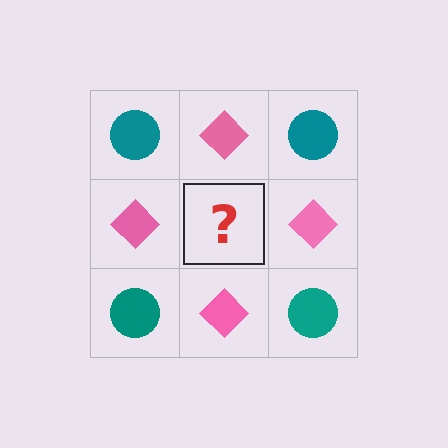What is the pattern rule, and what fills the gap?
The rule is that it alternates teal circle and pink diamond in a checkerboard pattern. The gap should be filled with a teal circle.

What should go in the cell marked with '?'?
The missing cell should contain a teal circle.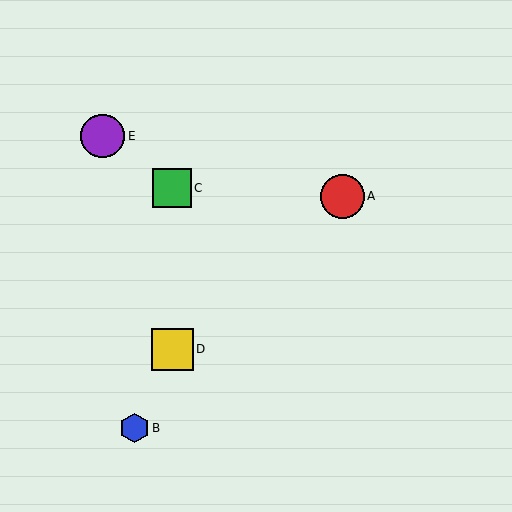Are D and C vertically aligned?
Yes, both are at x≈172.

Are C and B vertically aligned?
No, C is at x≈172 and B is at x≈134.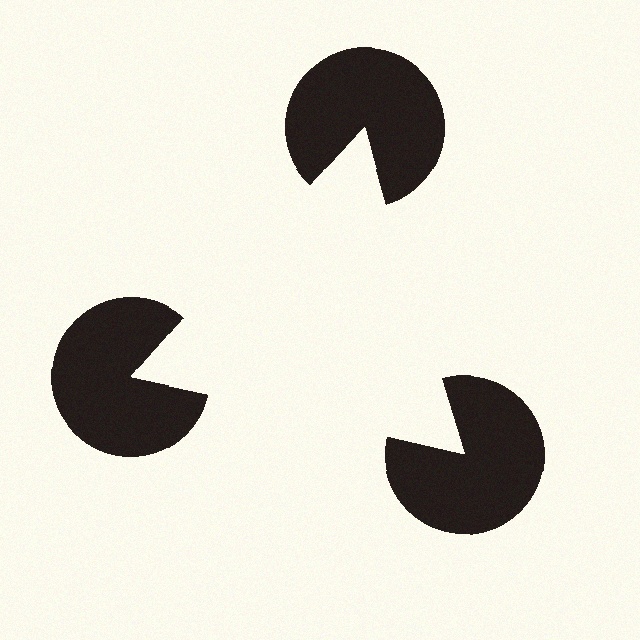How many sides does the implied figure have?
3 sides.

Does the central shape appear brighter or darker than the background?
It typically appears slightly brighter than the background, even though no actual brightness change is drawn.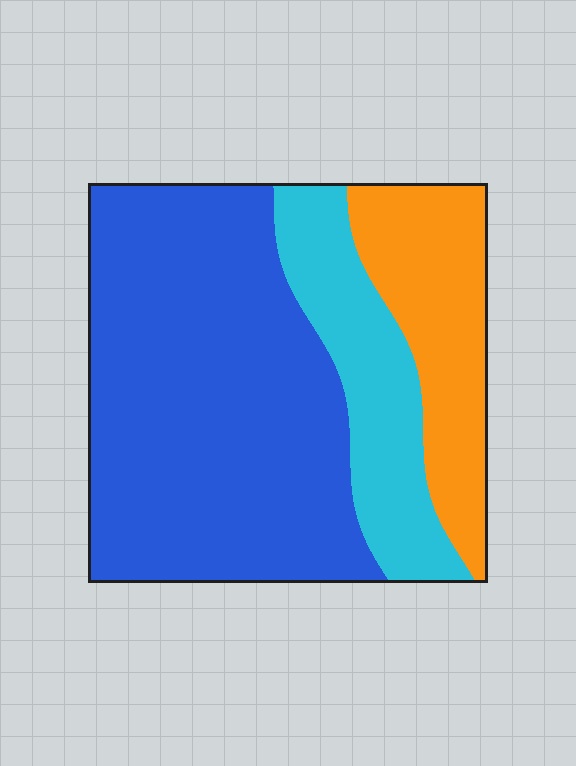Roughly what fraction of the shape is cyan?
Cyan takes up about one fifth (1/5) of the shape.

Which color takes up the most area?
Blue, at roughly 60%.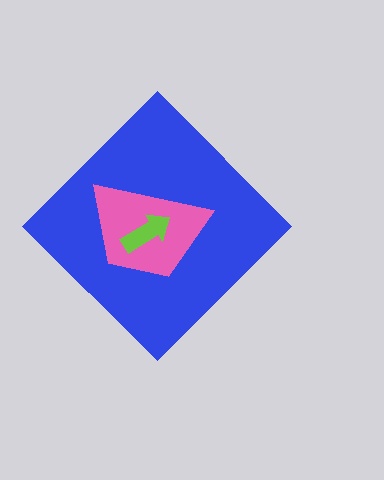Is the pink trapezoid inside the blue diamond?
Yes.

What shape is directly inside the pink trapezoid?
The lime arrow.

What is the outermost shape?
The blue diamond.